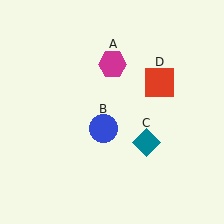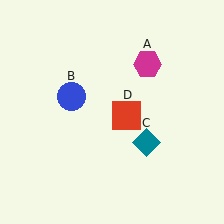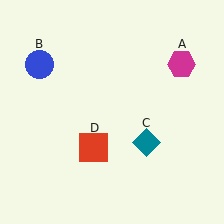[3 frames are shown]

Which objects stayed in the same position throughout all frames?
Teal diamond (object C) remained stationary.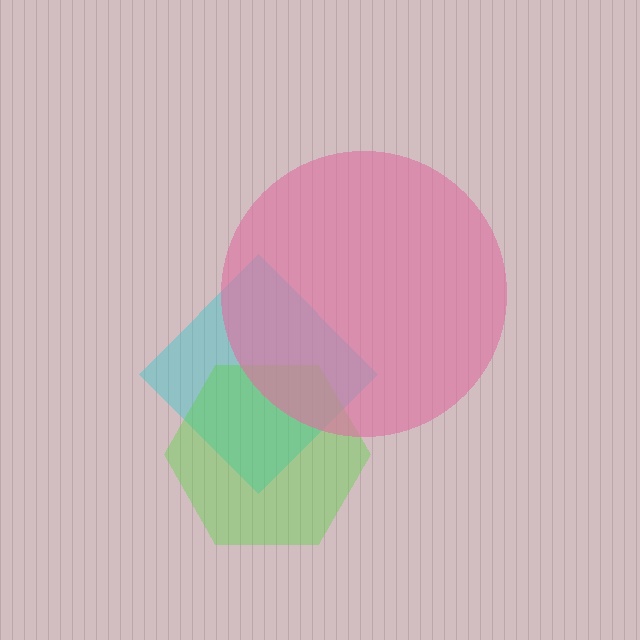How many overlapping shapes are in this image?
There are 3 overlapping shapes in the image.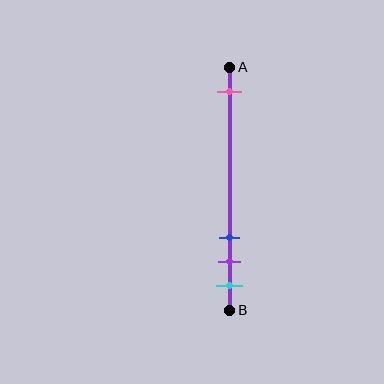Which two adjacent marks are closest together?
The purple and cyan marks are the closest adjacent pair.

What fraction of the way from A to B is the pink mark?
The pink mark is approximately 10% (0.1) of the way from A to B.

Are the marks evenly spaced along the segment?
No, the marks are not evenly spaced.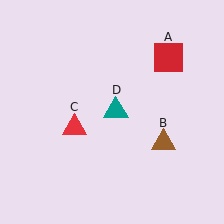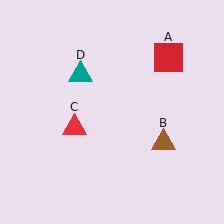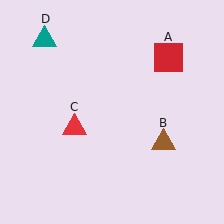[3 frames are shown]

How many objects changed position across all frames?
1 object changed position: teal triangle (object D).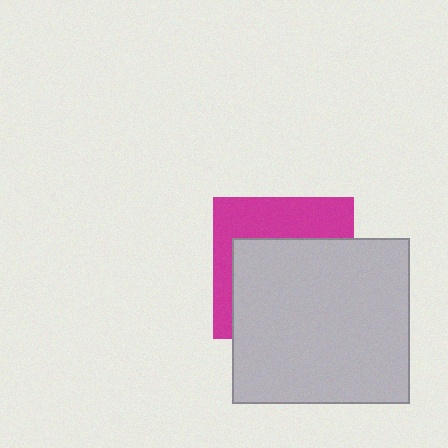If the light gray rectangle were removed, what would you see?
You would see the complete magenta square.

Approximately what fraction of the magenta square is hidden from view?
Roughly 63% of the magenta square is hidden behind the light gray rectangle.